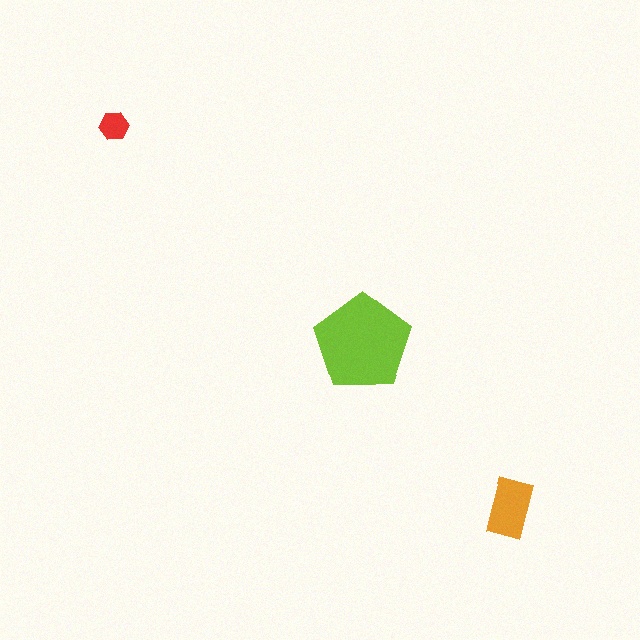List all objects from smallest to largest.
The red hexagon, the orange rectangle, the lime pentagon.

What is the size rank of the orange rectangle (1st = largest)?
2nd.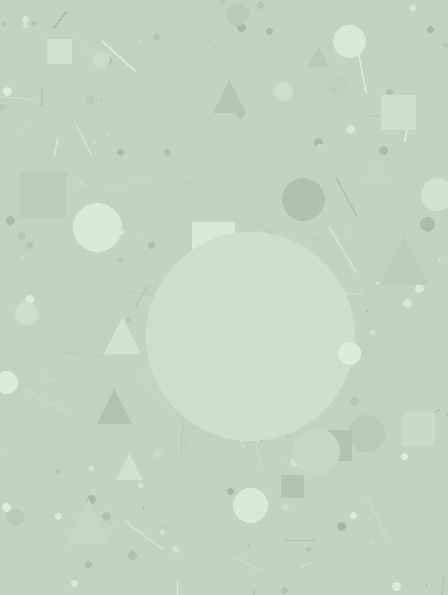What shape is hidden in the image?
A circle is hidden in the image.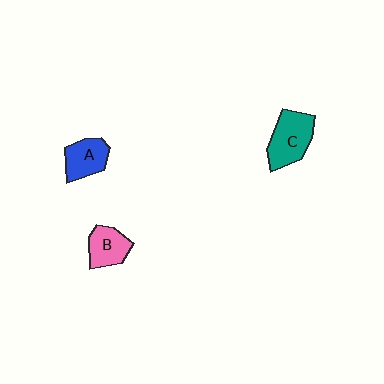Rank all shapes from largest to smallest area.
From largest to smallest: C (teal), A (blue), B (pink).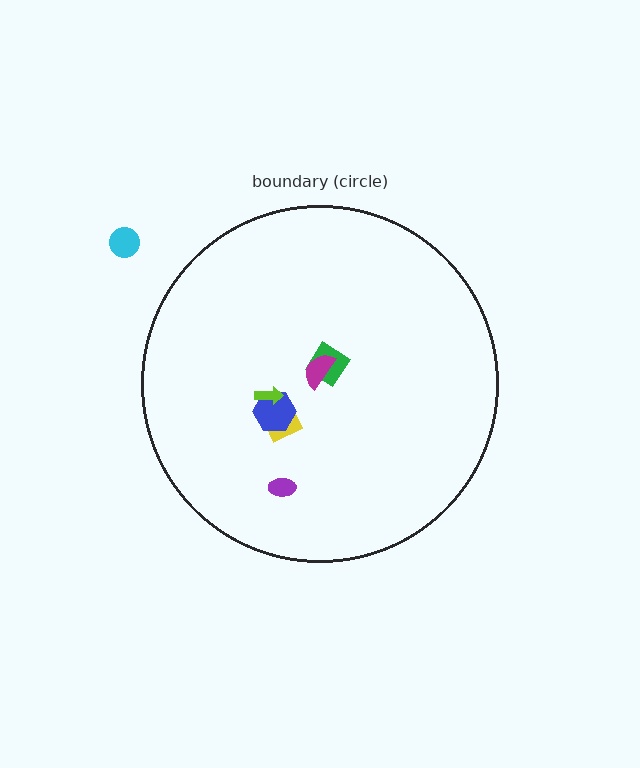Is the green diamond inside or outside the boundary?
Inside.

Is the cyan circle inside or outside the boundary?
Outside.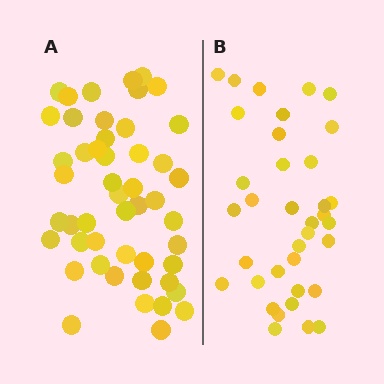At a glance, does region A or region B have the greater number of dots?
Region A (the left region) has more dots.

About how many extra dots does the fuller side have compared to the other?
Region A has approximately 15 more dots than region B.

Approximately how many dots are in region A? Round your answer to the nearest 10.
About 50 dots. (The exact count is 49, which rounds to 50.)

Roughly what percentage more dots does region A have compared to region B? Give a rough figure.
About 35% more.